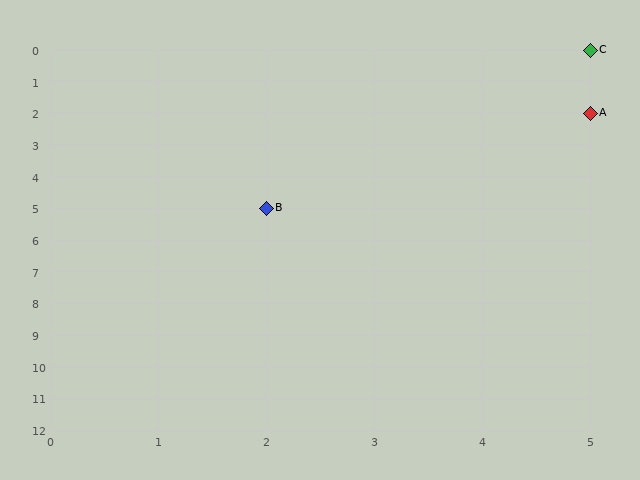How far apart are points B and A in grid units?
Points B and A are 3 columns and 3 rows apart (about 4.2 grid units diagonally).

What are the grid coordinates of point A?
Point A is at grid coordinates (5, 2).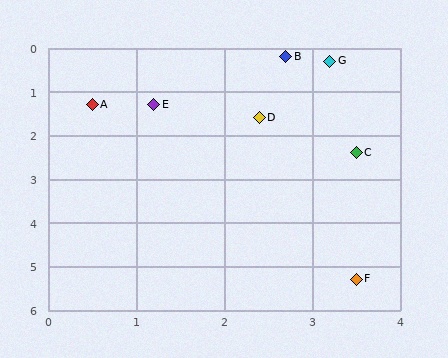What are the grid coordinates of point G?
Point G is at approximately (3.2, 0.3).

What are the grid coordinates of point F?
Point F is at approximately (3.5, 5.3).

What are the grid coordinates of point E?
Point E is at approximately (1.2, 1.3).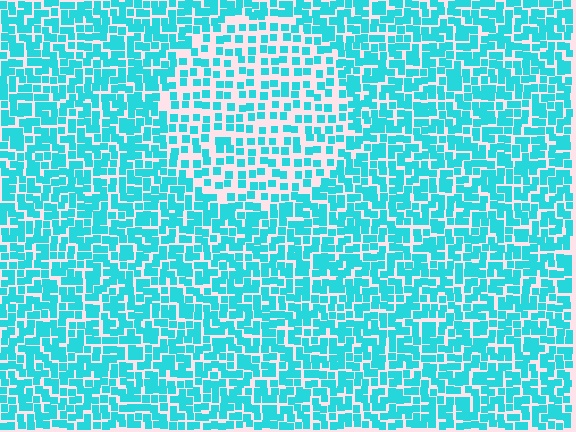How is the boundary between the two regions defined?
The boundary is defined by a change in element density (approximately 1.8x ratio). All elements are the same color, size, and shape.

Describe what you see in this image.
The image contains small cyan elements arranged at two different densities. A circle-shaped region is visible where the elements are less densely packed than the surrounding area.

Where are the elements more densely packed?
The elements are more densely packed outside the circle boundary.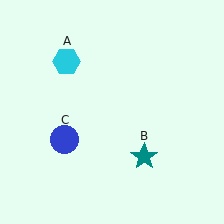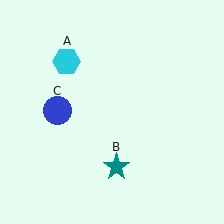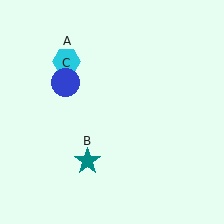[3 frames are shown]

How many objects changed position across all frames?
2 objects changed position: teal star (object B), blue circle (object C).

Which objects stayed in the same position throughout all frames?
Cyan hexagon (object A) remained stationary.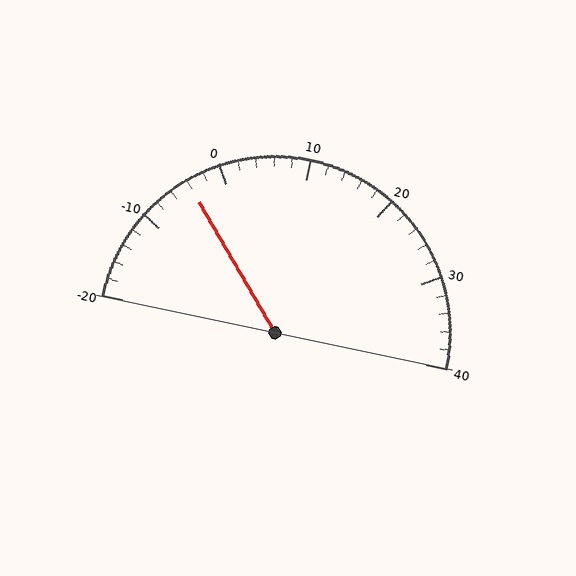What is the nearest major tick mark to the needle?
The nearest major tick mark is 0.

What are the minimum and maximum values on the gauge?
The gauge ranges from -20 to 40.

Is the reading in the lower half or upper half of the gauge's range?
The reading is in the lower half of the range (-20 to 40).